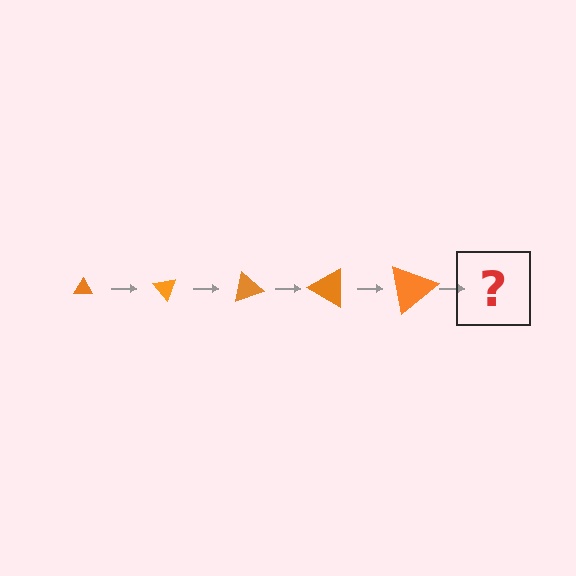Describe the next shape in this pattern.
It should be a triangle, larger than the previous one and rotated 250 degrees from the start.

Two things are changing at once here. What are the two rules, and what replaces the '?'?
The two rules are that the triangle grows larger each step and it rotates 50 degrees each step. The '?' should be a triangle, larger than the previous one and rotated 250 degrees from the start.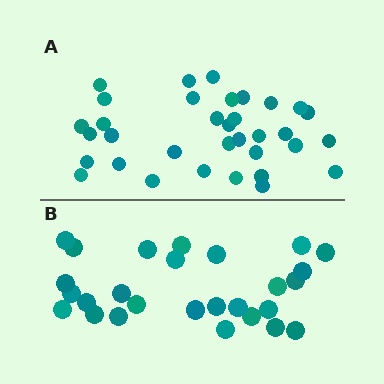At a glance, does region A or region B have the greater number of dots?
Region A (the top region) has more dots.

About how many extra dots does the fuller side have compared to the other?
Region A has roughly 8 or so more dots than region B.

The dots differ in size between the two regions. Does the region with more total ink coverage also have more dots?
No. Region B has more total ink coverage because its dots are larger, but region A actually contains more individual dots. Total area can be misleading — the number of items is what matters here.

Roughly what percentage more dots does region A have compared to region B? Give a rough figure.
About 25% more.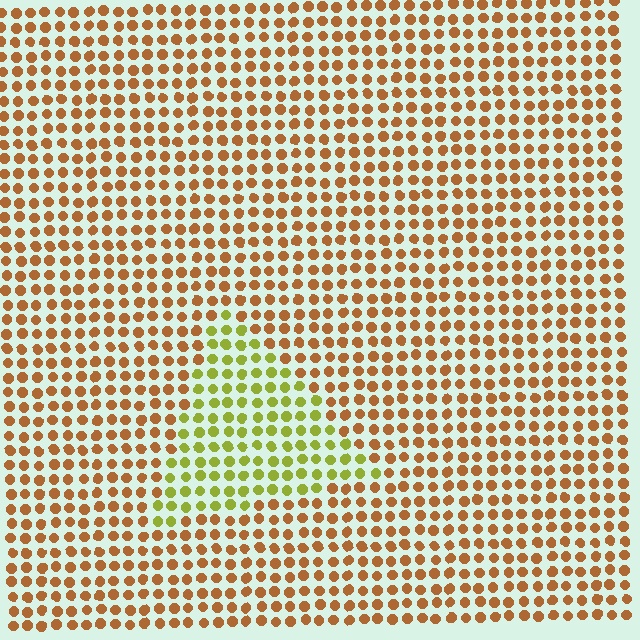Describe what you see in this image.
The image is filled with small brown elements in a uniform arrangement. A triangle-shaped region is visible where the elements are tinted to a slightly different hue, forming a subtle color boundary.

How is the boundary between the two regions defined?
The boundary is defined purely by a slight shift in hue (about 49 degrees). Spacing, size, and orientation are identical on both sides.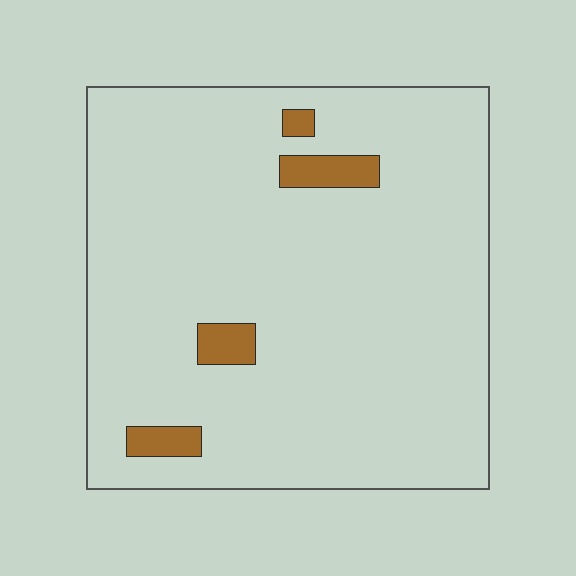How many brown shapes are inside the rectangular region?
4.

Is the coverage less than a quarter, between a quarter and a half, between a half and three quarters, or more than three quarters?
Less than a quarter.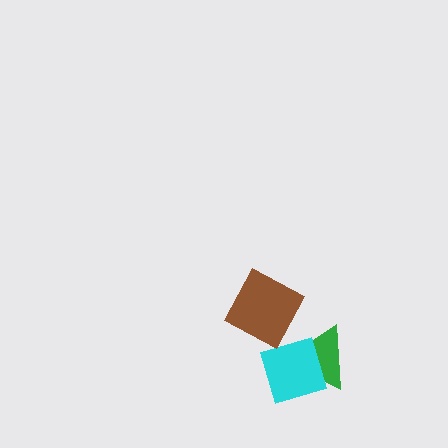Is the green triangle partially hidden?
Yes, it is partially covered by another shape.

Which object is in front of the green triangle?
The cyan diamond is in front of the green triangle.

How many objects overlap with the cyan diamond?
2 objects overlap with the cyan diamond.